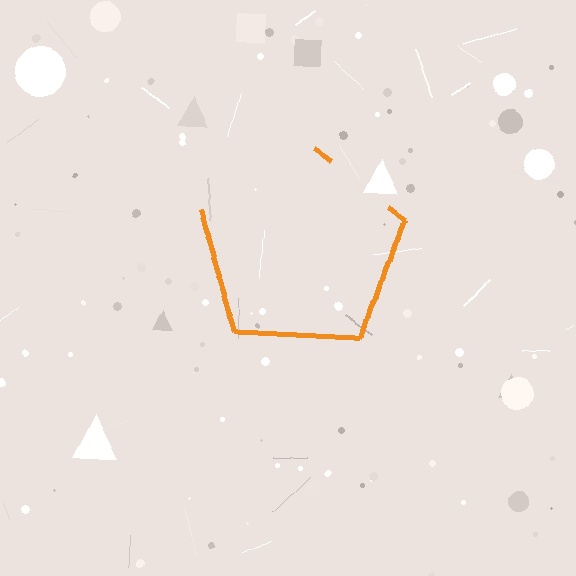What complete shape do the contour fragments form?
The contour fragments form a pentagon.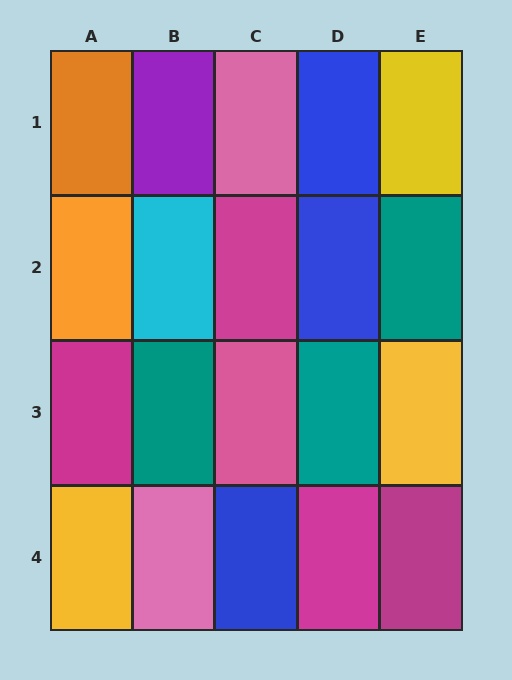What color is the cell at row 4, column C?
Blue.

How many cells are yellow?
3 cells are yellow.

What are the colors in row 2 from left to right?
Orange, cyan, magenta, blue, teal.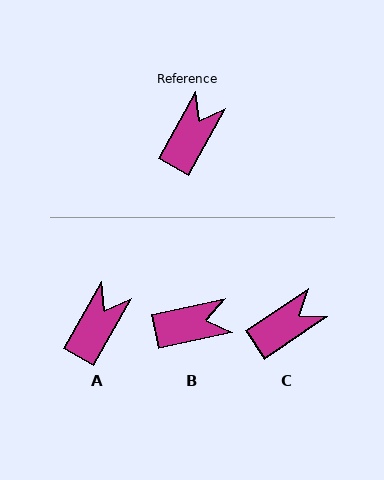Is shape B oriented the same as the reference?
No, it is off by about 48 degrees.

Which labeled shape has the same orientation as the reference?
A.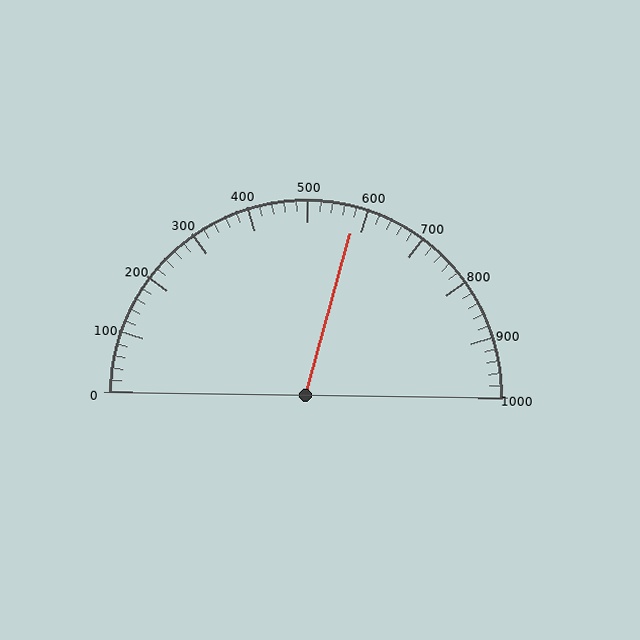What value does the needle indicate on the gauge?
The needle indicates approximately 580.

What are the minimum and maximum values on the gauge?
The gauge ranges from 0 to 1000.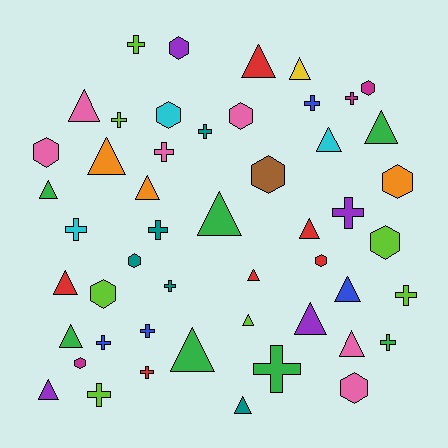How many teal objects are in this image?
There are 5 teal objects.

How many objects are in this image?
There are 50 objects.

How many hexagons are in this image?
There are 13 hexagons.